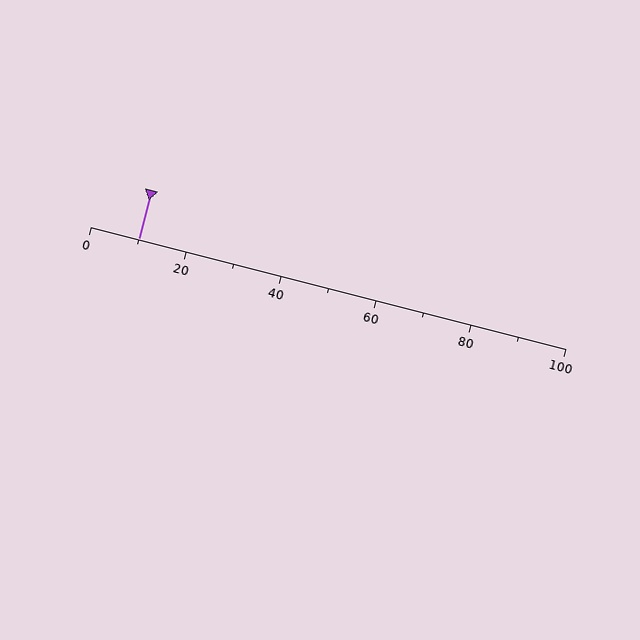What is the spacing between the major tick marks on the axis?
The major ticks are spaced 20 apart.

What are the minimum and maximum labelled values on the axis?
The axis runs from 0 to 100.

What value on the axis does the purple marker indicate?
The marker indicates approximately 10.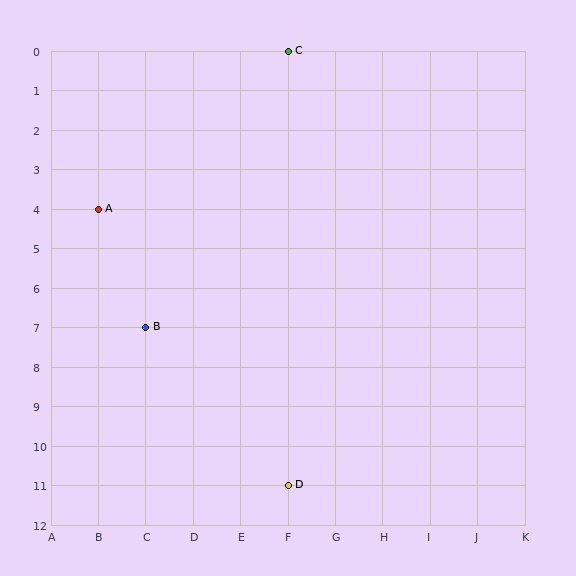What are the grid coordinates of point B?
Point B is at grid coordinates (C, 7).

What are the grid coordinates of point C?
Point C is at grid coordinates (F, 0).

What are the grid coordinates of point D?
Point D is at grid coordinates (F, 11).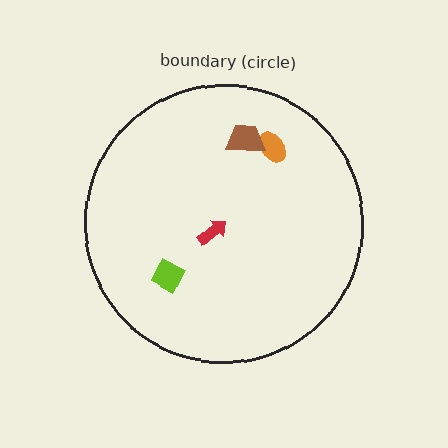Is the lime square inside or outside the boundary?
Inside.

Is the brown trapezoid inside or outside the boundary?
Inside.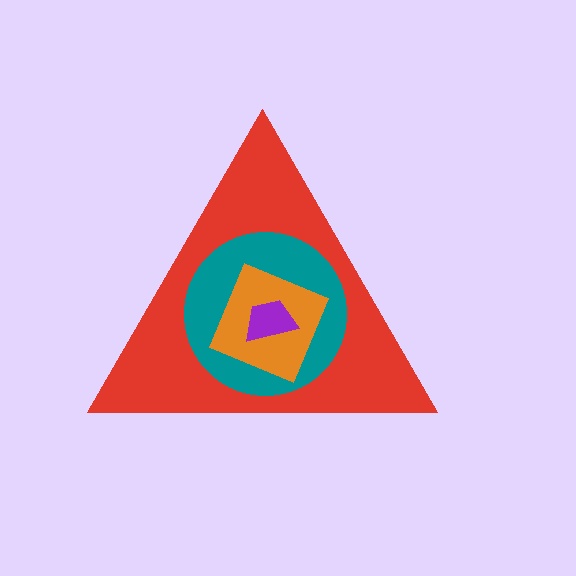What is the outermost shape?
The red triangle.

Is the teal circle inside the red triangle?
Yes.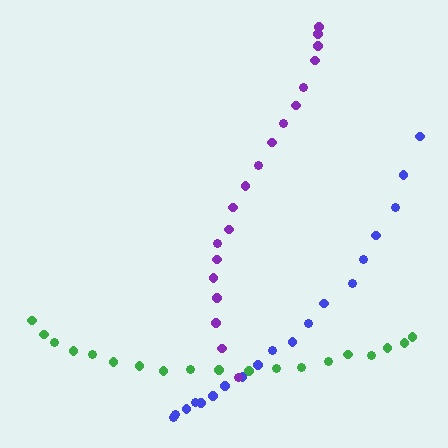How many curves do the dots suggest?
There are 3 distinct paths.